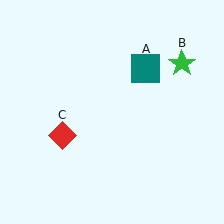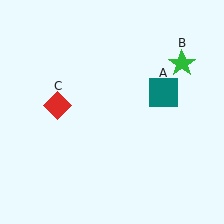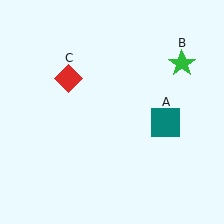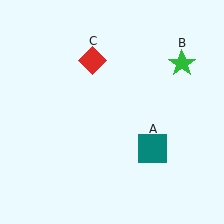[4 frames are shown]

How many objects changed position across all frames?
2 objects changed position: teal square (object A), red diamond (object C).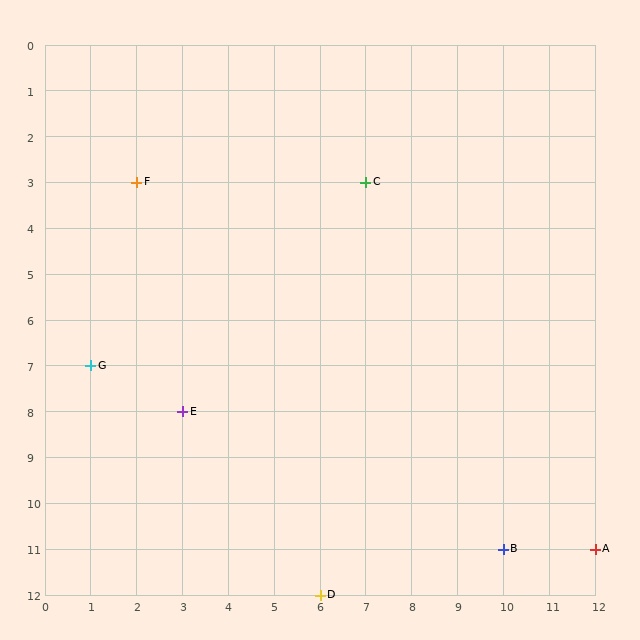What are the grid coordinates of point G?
Point G is at grid coordinates (1, 7).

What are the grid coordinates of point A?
Point A is at grid coordinates (12, 11).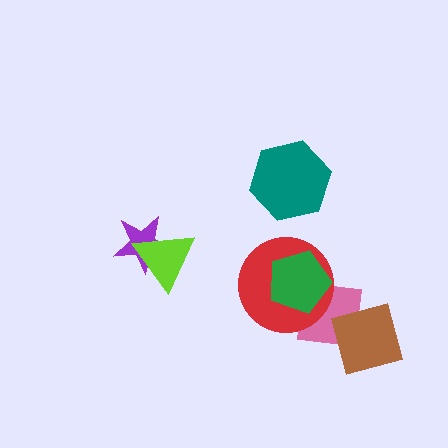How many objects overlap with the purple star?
1 object overlaps with the purple star.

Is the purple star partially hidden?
Yes, it is partially covered by another shape.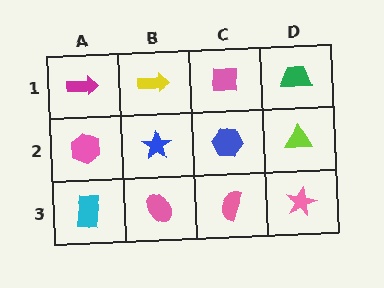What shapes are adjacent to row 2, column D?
A green trapezoid (row 1, column D), a pink star (row 3, column D), a blue hexagon (row 2, column C).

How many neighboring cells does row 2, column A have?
3.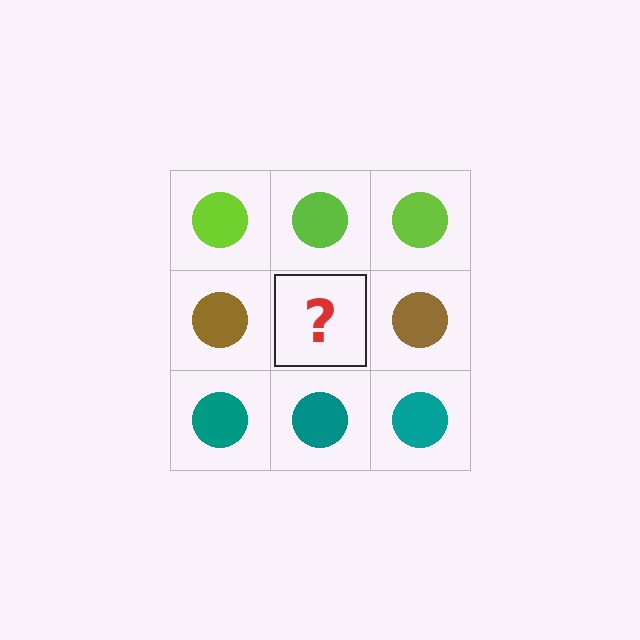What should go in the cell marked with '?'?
The missing cell should contain a brown circle.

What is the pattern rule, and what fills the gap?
The rule is that each row has a consistent color. The gap should be filled with a brown circle.